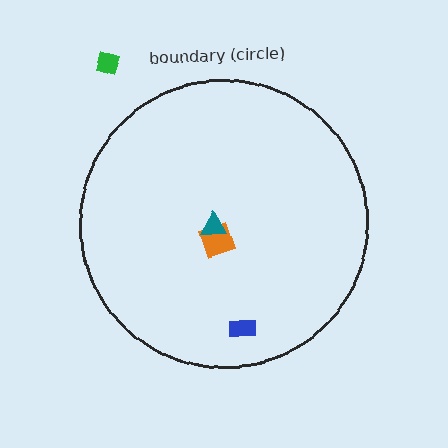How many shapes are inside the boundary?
3 inside, 1 outside.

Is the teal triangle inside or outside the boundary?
Inside.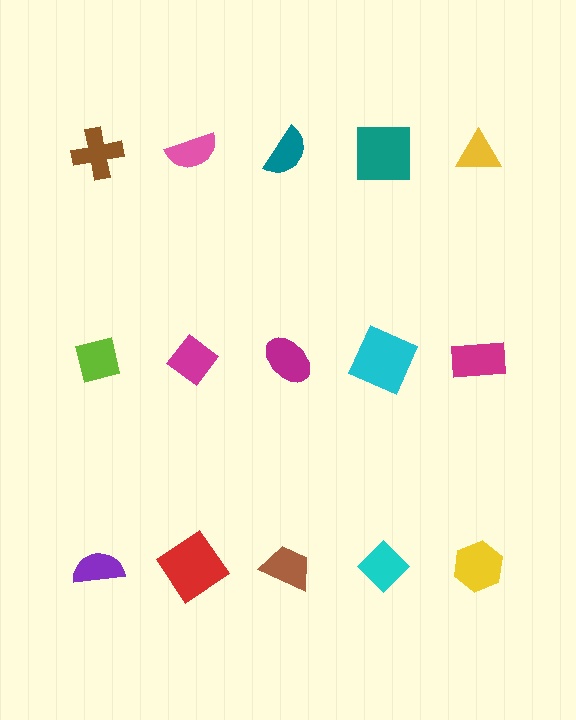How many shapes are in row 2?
5 shapes.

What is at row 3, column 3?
A brown trapezoid.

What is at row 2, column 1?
A lime square.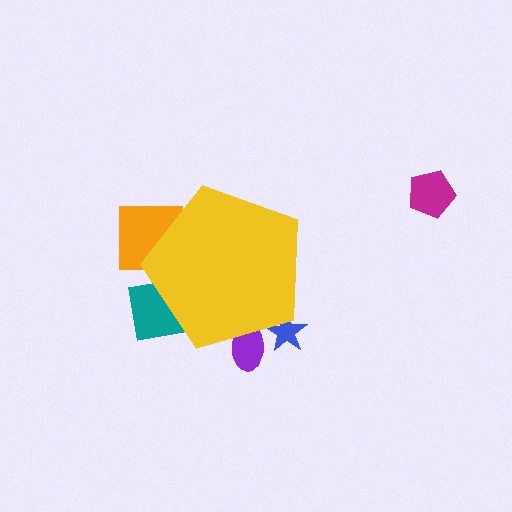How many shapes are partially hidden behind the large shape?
4 shapes are partially hidden.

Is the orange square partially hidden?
Yes, the orange square is partially hidden behind the yellow pentagon.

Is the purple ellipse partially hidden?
Yes, the purple ellipse is partially hidden behind the yellow pentagon.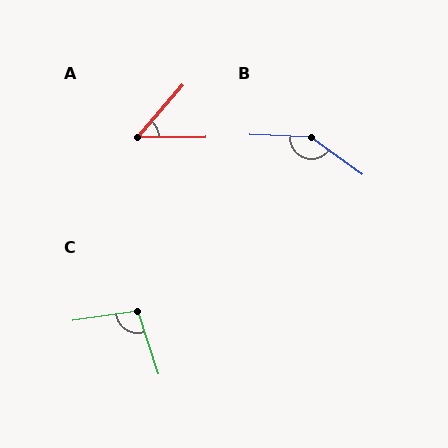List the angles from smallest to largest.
A (49°), C (100°), B (146°).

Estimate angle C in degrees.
Approximately 100 degrees.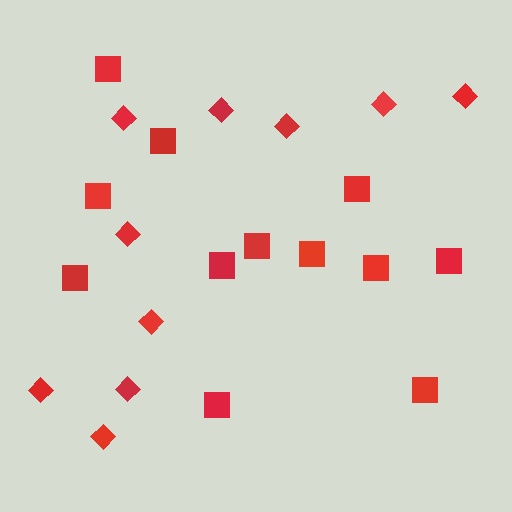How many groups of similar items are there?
There are 2 groups: one group of squares (12) and one group of diamonds (10).